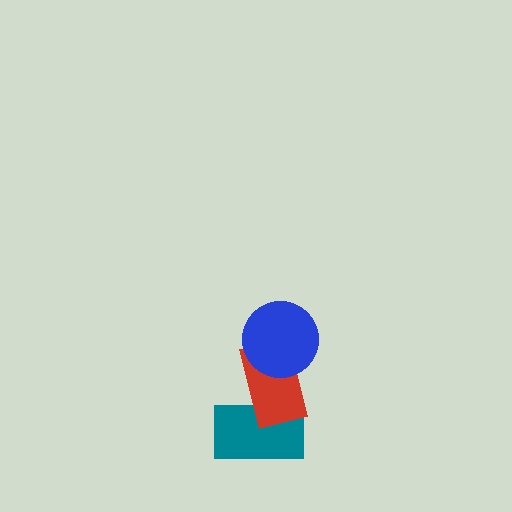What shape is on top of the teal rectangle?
The red rectangle is on top of the teal rectangle.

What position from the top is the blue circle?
The blue circle is 1st from the top.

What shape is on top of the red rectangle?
The blue circle is on top of the red rectangle.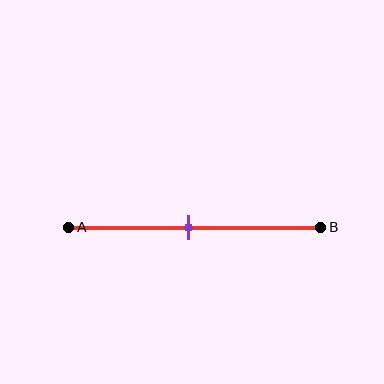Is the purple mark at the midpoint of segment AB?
Yes, the mark is approximately at the midpoint.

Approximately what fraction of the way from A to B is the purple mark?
The purple mark is approximately 50% of the way from A to B.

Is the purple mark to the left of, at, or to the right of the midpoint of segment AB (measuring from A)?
The purple mark is approximately at the midpoint of segment AB.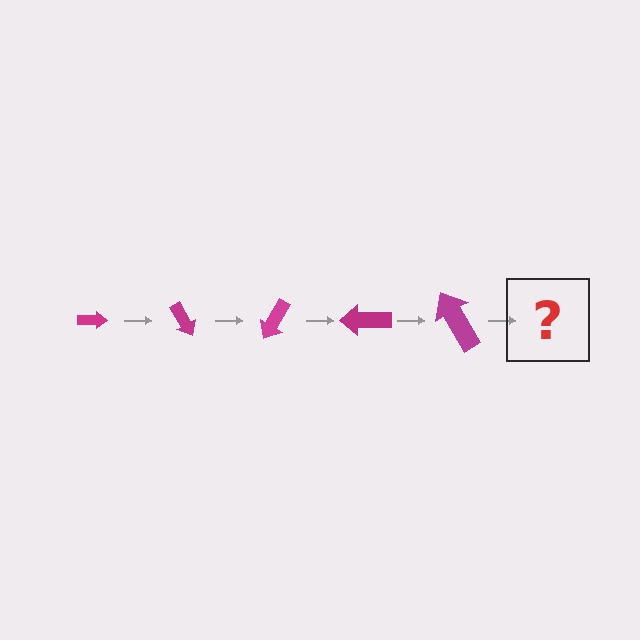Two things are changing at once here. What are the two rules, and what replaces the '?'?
The two rules are that the arrow grows larger each step and it rotates 60 degrees each step. The '?' should be an arrow, larger than the previous one and rotated 300 degrees from the start.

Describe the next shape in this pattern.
It should be an arrow, larger than the previous one and rotated 300 degrees from the start.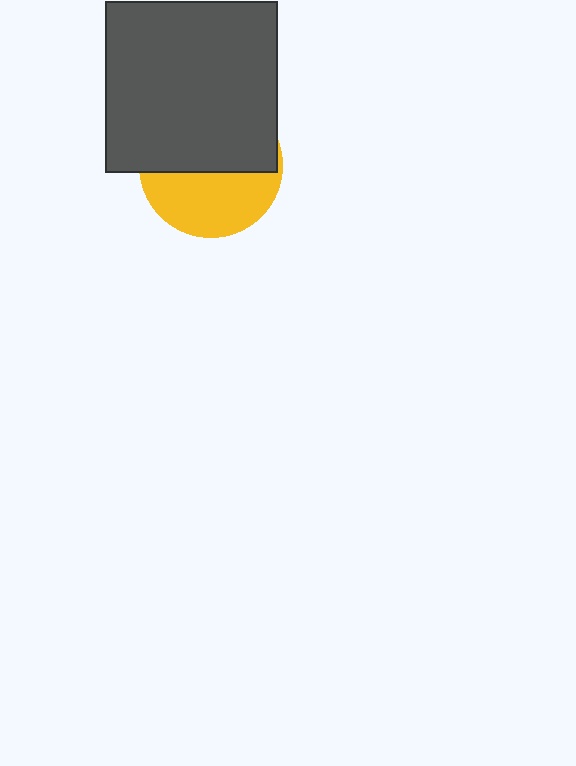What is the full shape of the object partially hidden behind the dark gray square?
The partially hidden object is a yellow circle.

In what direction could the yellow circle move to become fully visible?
The yellow circle could move down. That would shift it out from behind the dark gray square entirely.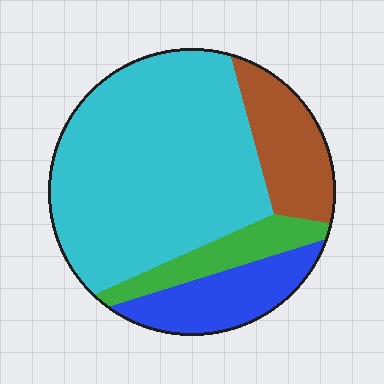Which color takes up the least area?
Green, at roughly 10%.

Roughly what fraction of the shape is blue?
Blue covers roughly 15% of the shape.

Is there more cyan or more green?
Cyan.